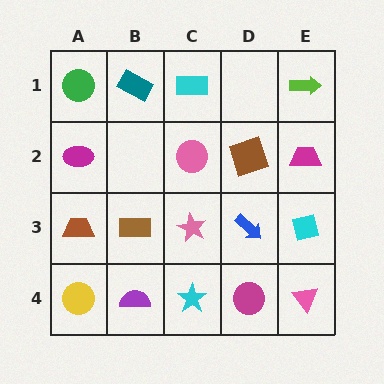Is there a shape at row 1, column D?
No, that cell is empty.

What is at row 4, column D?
A magenta circle.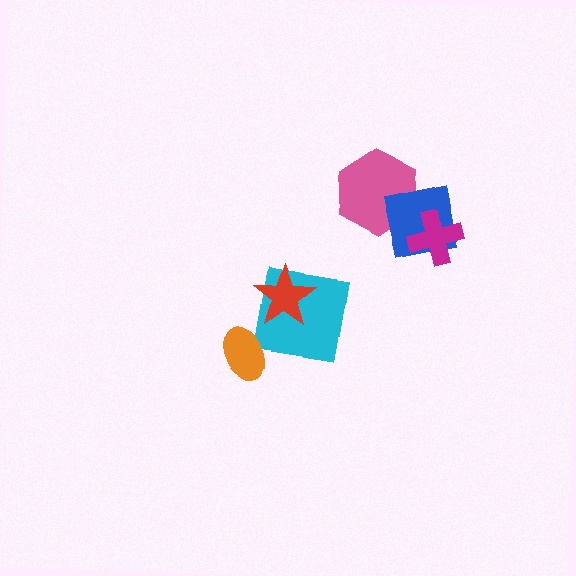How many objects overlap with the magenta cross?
1 object overlaps with the magenta cross.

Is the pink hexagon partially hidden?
Yes, it is partially covered by another shape.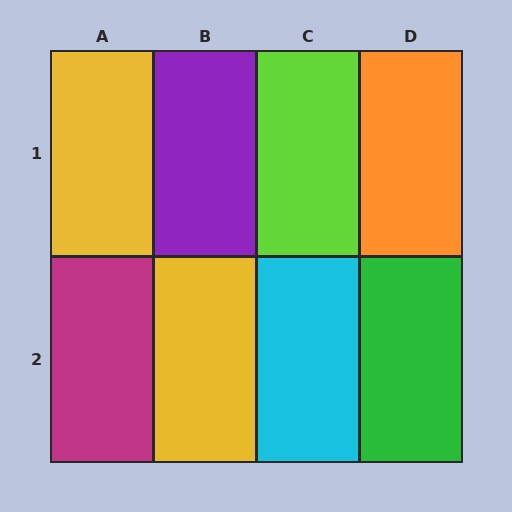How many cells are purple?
1 cell is purple.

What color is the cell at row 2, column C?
Cyan.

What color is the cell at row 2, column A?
Magenta.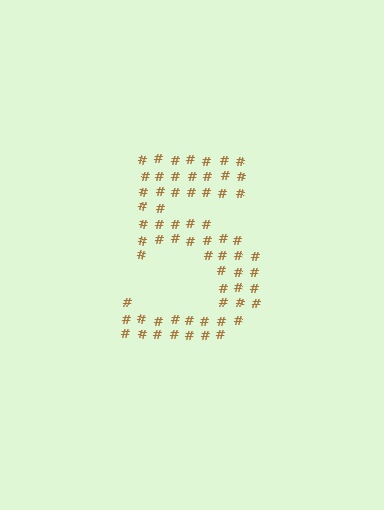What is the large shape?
The large shape is the digit 5.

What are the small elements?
The small elements are hash symbols.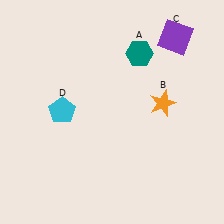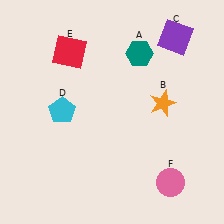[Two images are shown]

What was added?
A red square (E), a pink circle (F) were added in Image 2.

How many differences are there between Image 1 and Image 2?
There are 2 differences between the two images.